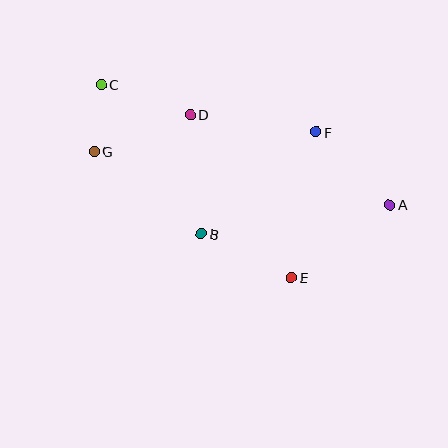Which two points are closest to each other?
Points C and G are closest to each other.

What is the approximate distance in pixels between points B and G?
The distance between B and G is approximately 135 pixels.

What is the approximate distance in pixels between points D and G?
The distance between D and G is approximately 103 pixels.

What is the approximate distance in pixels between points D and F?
The distance between D and F is approximately 127 pixels.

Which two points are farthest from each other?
Points A and C are farthest from each other.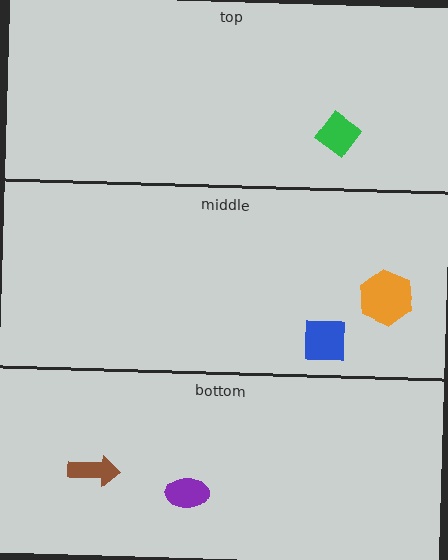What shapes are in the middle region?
The orange hexagon, the blue square.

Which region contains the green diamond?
The top region.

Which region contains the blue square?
The middle region.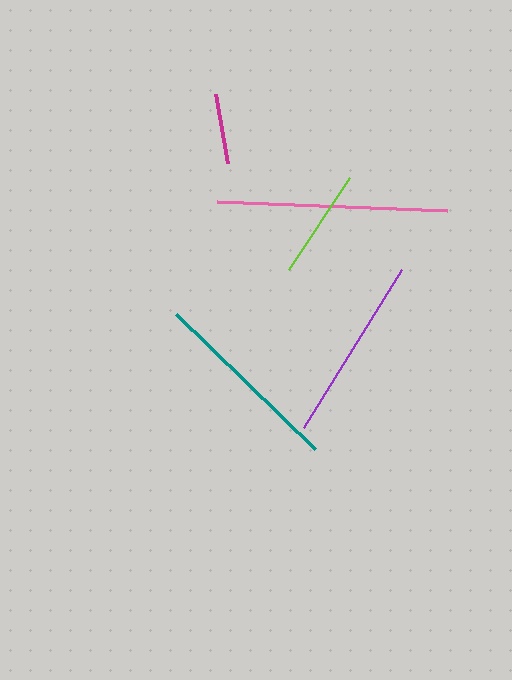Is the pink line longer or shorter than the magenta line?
The pink line is longer than the magenta line.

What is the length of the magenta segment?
The magenta segment is approximately 70 pixels long.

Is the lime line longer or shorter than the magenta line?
The lime line is longer than the magenta line.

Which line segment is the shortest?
The magenta line is the shortest at approximately 70 pixels.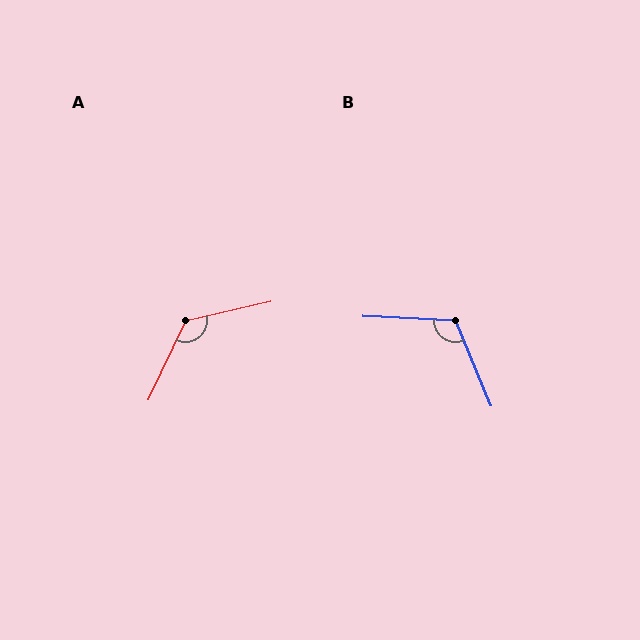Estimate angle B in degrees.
Approximately 115 degrees.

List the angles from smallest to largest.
B (115°), A (128°).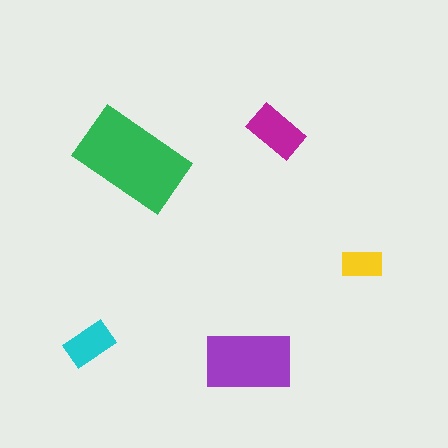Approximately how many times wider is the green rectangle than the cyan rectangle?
About 2 times wider.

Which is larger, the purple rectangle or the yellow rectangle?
The purple one.